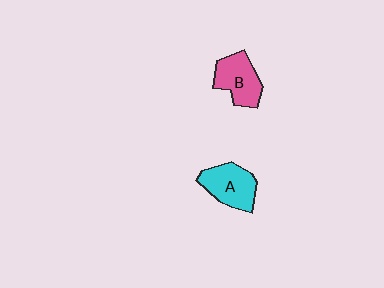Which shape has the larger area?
Shape A (cyan).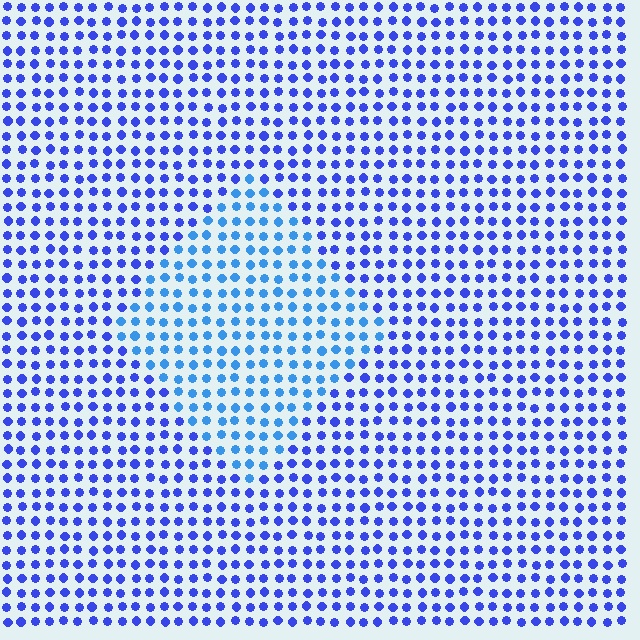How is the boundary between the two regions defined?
The boundary is defined purely by a slight shift in hue (about 27 degrees). Spacing, size, and orientation are identical on both sides.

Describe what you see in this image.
The image is filled with small blue elements in a uniform arrangement. A diamond-shaped region is visible where the elements are tinted to a slightly different hue, forming a subtle color boundary.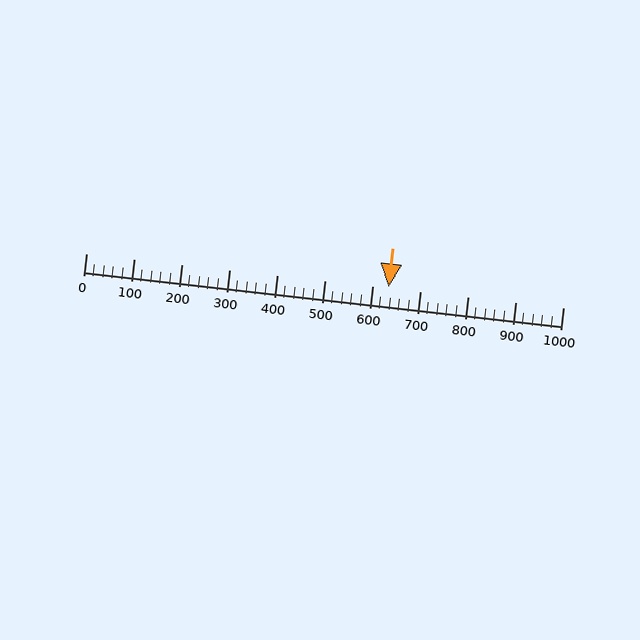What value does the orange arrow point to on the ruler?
The orange arrow points to approximately 635.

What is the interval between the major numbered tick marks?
The major tick marks are spaced 100 units apart.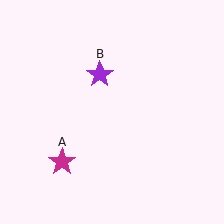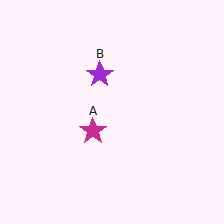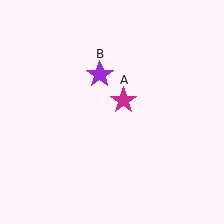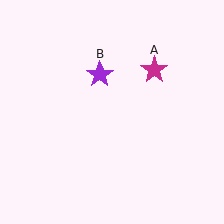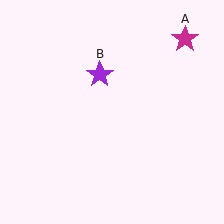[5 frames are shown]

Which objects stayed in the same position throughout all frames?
Purple star (object B) remained stationary.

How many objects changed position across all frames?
1 object changed position: magenta star (object A).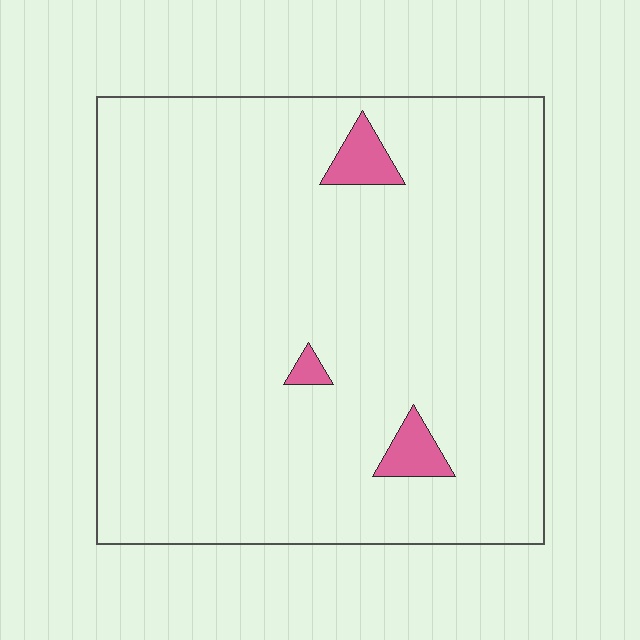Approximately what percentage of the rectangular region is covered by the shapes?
Approximately 5%.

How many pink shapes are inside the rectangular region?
3.